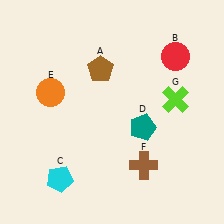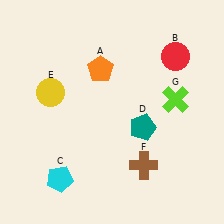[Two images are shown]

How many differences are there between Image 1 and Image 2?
There are 2 differences between the two images.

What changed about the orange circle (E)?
In Image 1, E is orange. In Image 2, it changed to yellow.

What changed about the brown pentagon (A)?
In Image 1, A is brown. In Image 2, it changed to orange.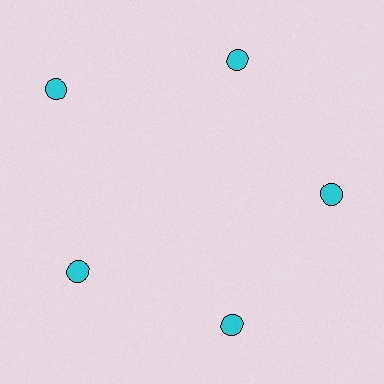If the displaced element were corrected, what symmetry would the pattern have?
It would have 5-fold rotational symmetry — the pattern would map onto itself every 72 degrees.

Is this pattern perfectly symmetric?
No. The 5 cyan circles are arranged in a ring, but one element near the 10 o'clock position is pushed outward from the center, breaking the 5-fold rotational symmetry.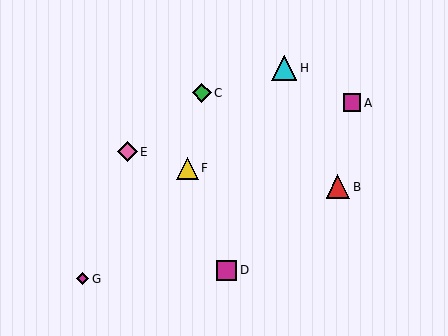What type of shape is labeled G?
Shape G is a magenta diamond.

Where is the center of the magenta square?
The center of the magenta square is at (352, 103).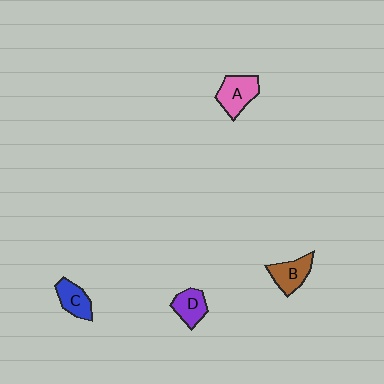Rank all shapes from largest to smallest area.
From largest to smallest: A (pink), B (brown), C (blue), D (purple).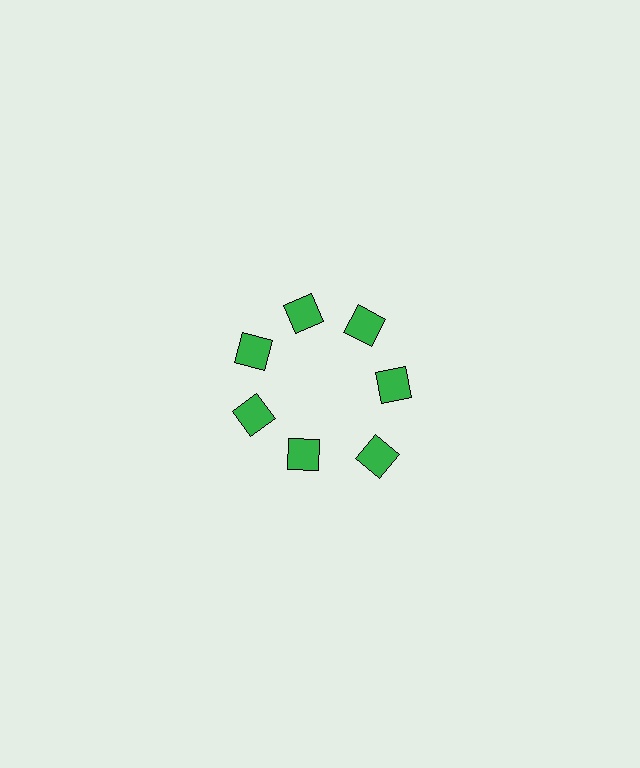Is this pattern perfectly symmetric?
No. The 7 green squares are arranged in a ring, but one element near the 5 o'clock position is pushed outward from the center, breaking the 7-fold rotational symmetry.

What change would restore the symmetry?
The symmetry would be restored by moving it inward, back onto the ring so that all 7 squares sit at equal angles and equal distance from the center.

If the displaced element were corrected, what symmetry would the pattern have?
It would have 7-fold rotational symmetry — the pattern would map onto itself every 51 degrees.